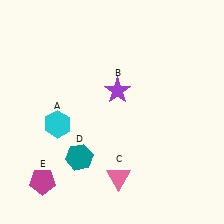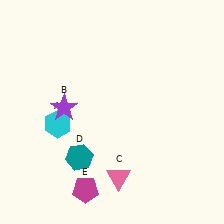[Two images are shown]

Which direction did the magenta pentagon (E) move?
The magenta pentagon (E) moved right.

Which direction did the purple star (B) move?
The purple star (B) moved left.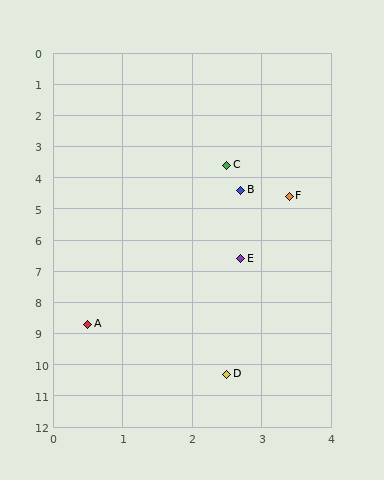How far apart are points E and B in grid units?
Points E and B are about 2.2 grid units apart.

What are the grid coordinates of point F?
Point F is at approximately (3.4, 4.6).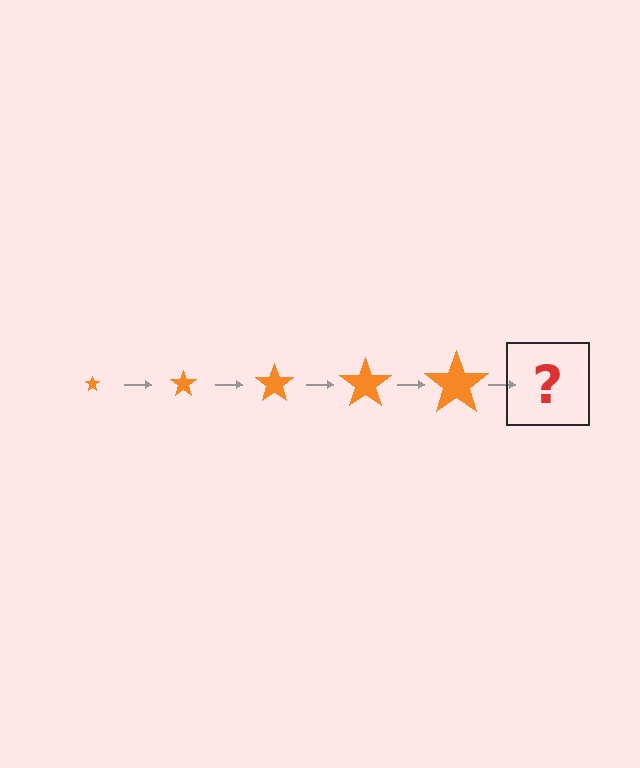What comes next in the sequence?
The next element should be an orange star, larger than the previous one.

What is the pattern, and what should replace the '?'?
The pattern is that the star gets progressively larger each step. The '?' should be an orange star, larger than the previous one.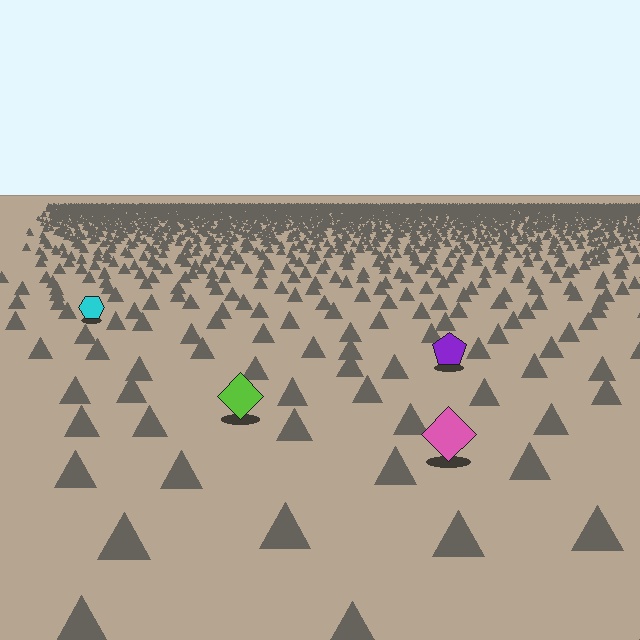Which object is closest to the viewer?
The pink diamond is closest. The texture marks near it are larger and more spread out.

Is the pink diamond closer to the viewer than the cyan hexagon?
Yes. The pink diamond is closer — you can tell from the texture gradient: the ground texture is coarser near it.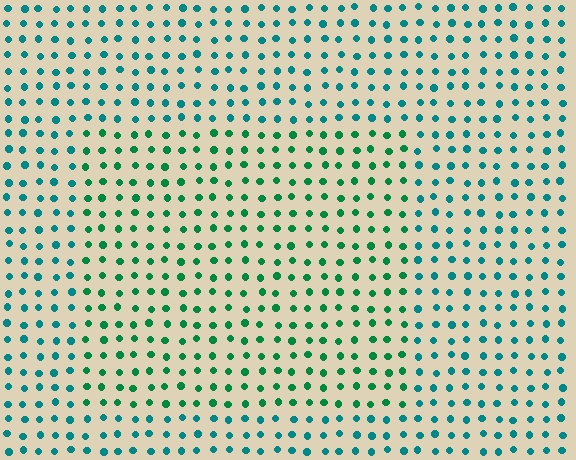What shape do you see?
I see a rectangle.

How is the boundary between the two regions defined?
The boundary is defined purely by a slight shift in hue (about 31 degrees). Spacing, size, and orientation are identical on both sides.